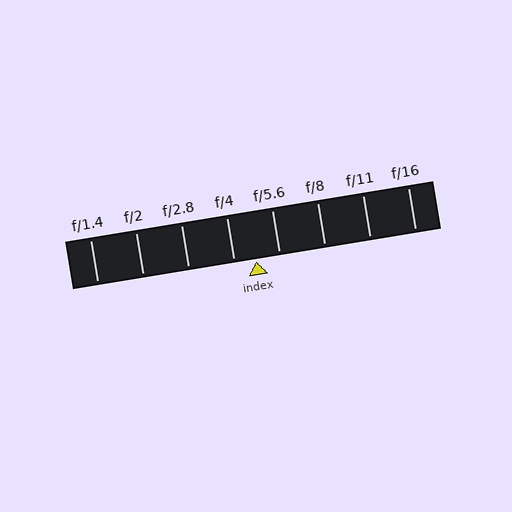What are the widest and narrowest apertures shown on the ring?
The widest aperture shown is f/1.4 and the narrowest is f/16.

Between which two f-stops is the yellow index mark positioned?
The index mark is between f/4 and f/5.6.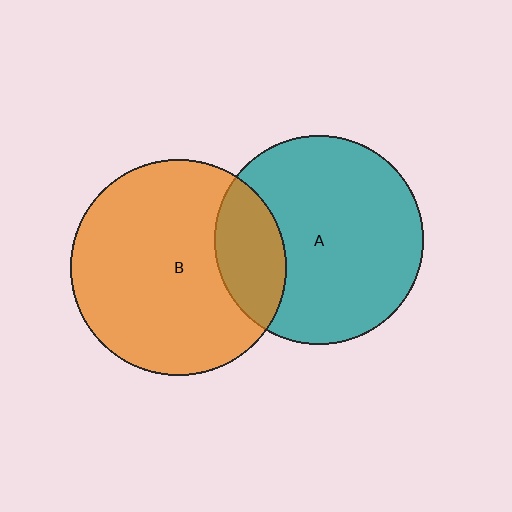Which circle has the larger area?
Circle B (orange).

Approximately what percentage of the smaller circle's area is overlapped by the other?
Approximately 20%.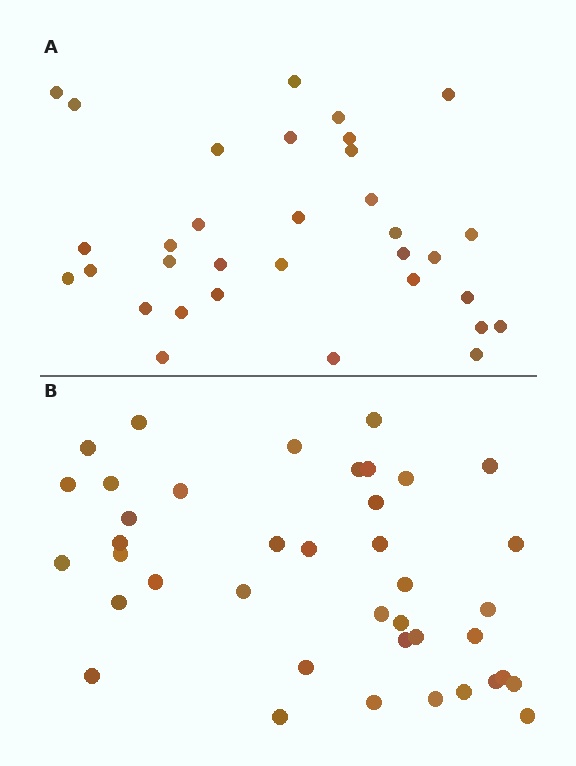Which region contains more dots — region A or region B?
Region B (the bottom region) has more dots.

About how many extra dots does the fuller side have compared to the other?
Region B has roughly 8 or so more dots than region A.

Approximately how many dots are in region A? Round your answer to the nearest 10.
About 30 dots. (The exact count is 33, which rounds to 30.)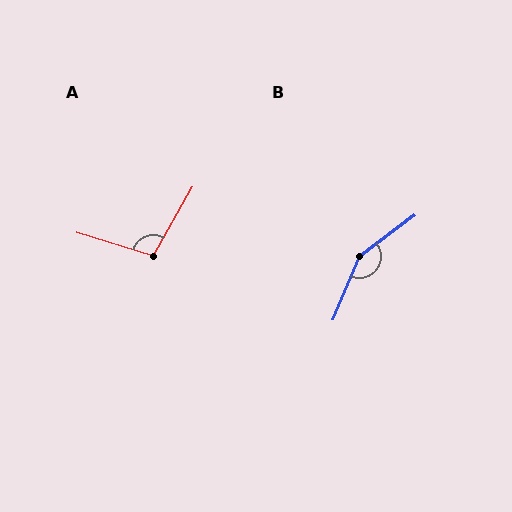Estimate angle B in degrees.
Approximately 150 degrees.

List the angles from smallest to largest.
A (102°), B (150°).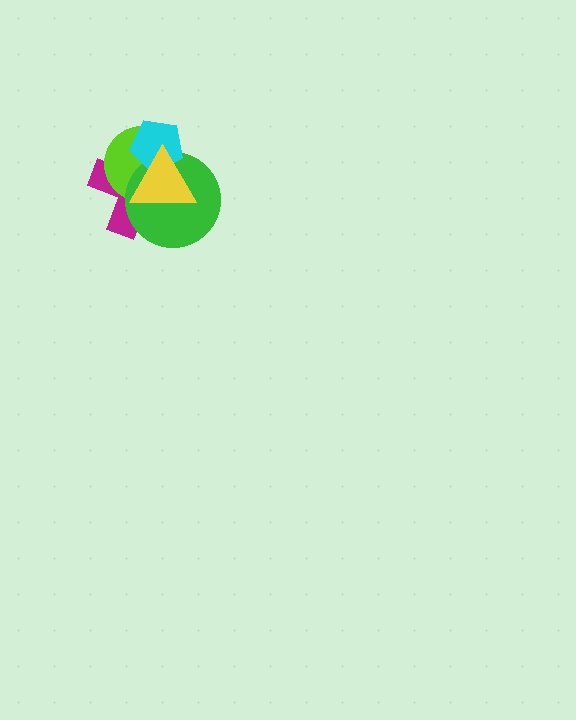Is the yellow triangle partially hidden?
No, no other shape covers it.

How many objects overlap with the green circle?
4 objects overlap with the green circle.